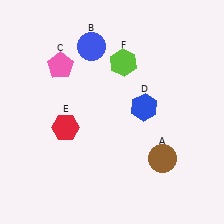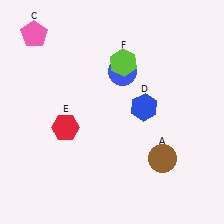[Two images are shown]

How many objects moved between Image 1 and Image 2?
2 objects moved between the two images.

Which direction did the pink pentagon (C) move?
The pink pentagon (C) moved up.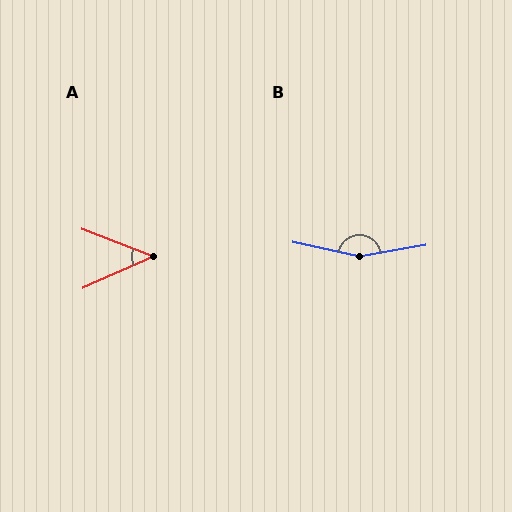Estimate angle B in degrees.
Approximately 158 degrees.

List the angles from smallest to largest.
A (45°), B (158°).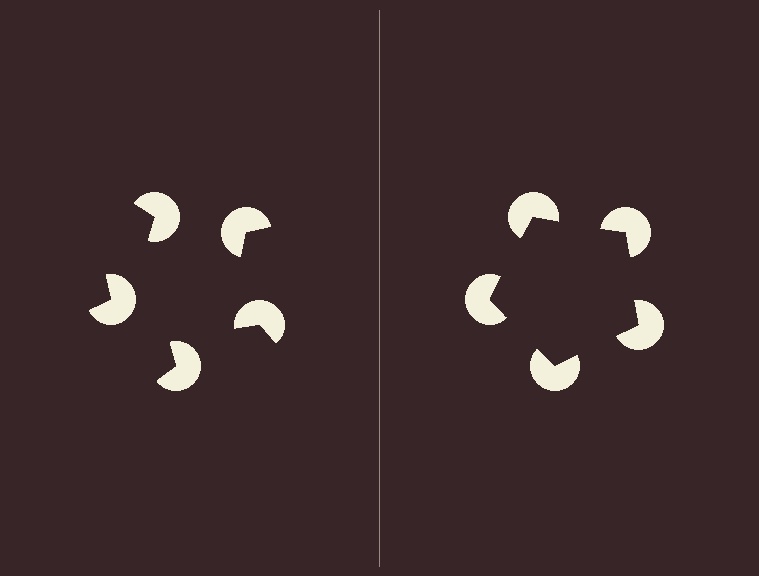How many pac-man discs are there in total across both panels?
10 — 5 on each side.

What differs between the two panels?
The pac-man discs are positioned identically on both sides; only the wedge orientations differ. On the right they align to a pentagon; on the left they are misaligned.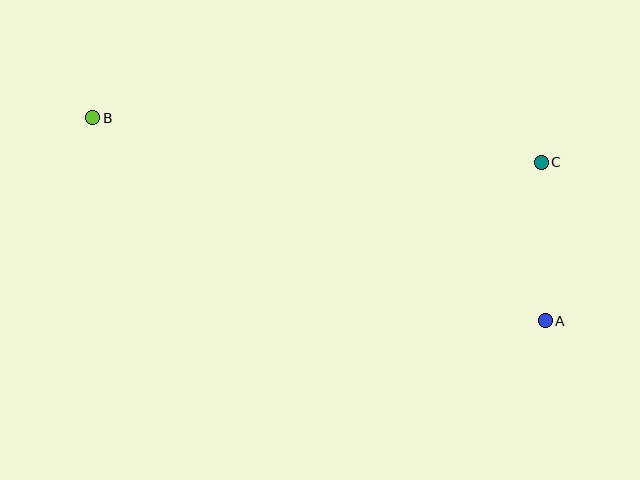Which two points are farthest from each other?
Points A and B are farthest from each other.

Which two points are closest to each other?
Points A and C are closest to each other.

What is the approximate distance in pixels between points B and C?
The distance between B and C is approximately 451 pixels.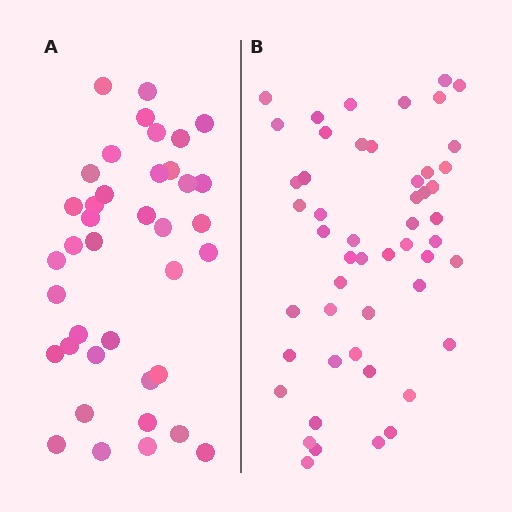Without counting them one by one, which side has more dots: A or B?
Region B (the right region) has more dots.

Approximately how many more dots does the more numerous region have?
Region B has roughly 12 or so more dots than region A.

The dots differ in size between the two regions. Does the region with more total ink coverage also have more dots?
No. Region A has more total ink coverage because its dots are larger, but region B actually contains more individual dots. Total area can be misleading — the number of items is what matters here.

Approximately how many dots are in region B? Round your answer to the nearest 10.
About 50 dots. (The exact count is 51, which rounds to 50.)